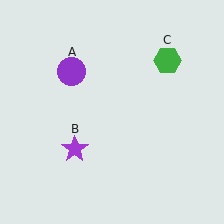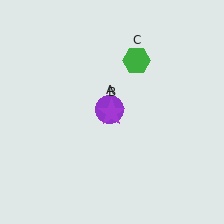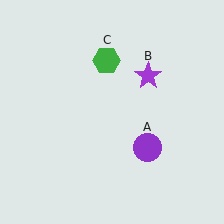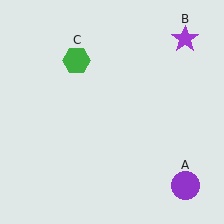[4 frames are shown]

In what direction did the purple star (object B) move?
The purple star (object B) moved up and to the right.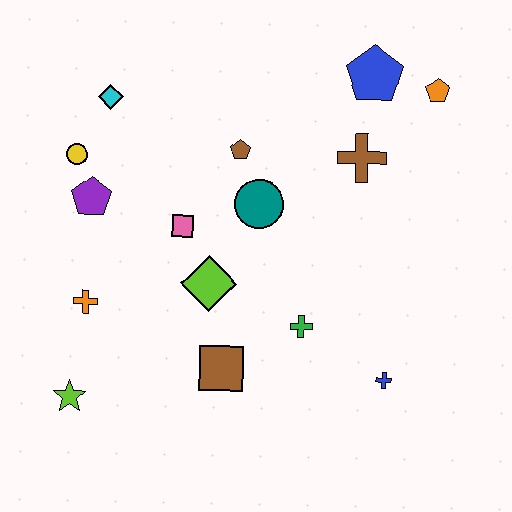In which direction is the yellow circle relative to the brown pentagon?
The yellow circle is to the left of the brown pentagon.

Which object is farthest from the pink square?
The orange pentagon is farthest from the pink square.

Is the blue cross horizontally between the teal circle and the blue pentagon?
No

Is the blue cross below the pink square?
Yes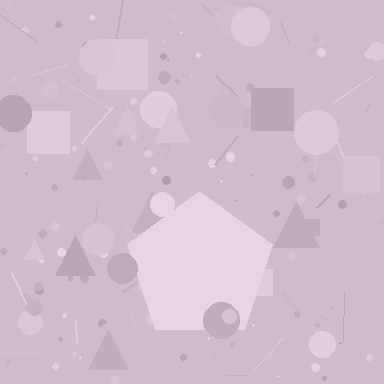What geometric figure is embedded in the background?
A pentagon is embedded in the background.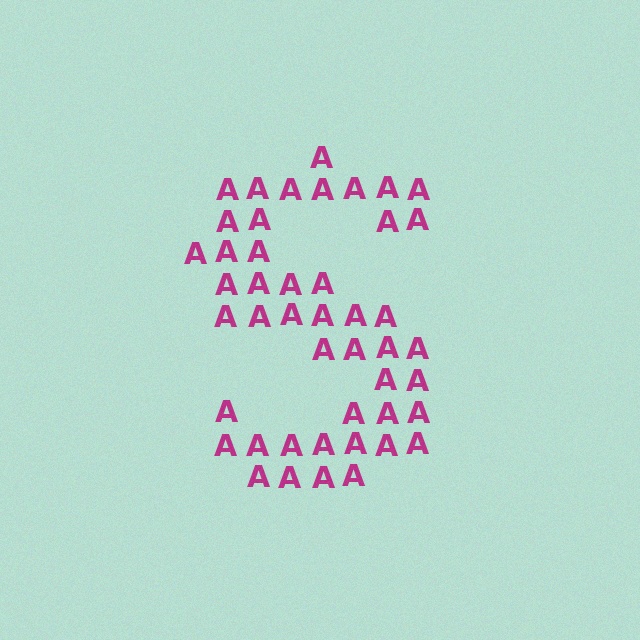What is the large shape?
The large shape is the letter S.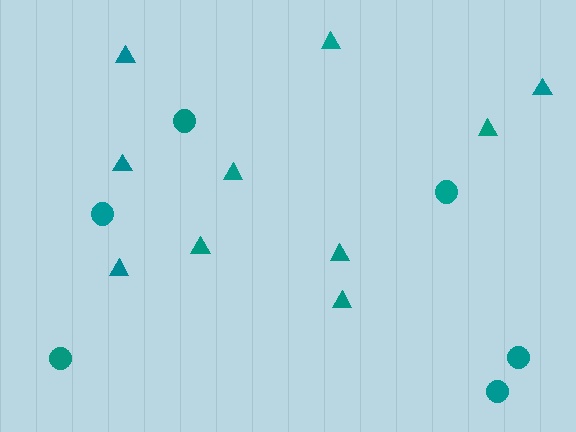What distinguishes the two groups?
There are 2 groups: one group of circles (6) and one group of triangles (10).